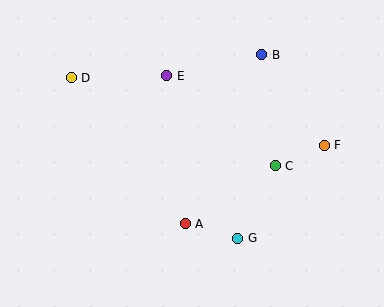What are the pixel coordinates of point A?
Point A is at (185, 224).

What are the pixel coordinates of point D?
Point D is at (71, 78).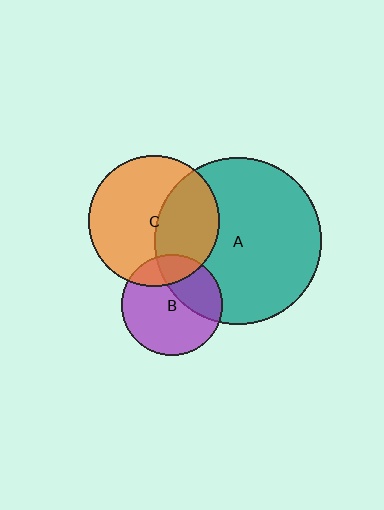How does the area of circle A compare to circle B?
Approximately 2.7 times.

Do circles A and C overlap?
Yes.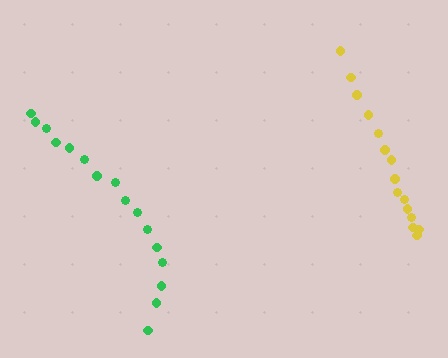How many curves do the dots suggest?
There are 2 distinct paths.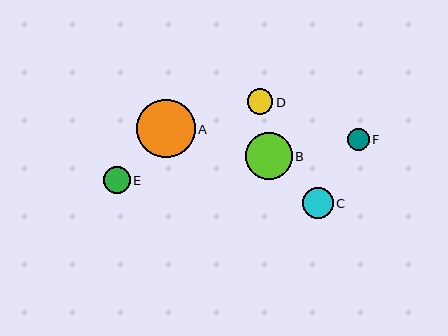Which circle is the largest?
Circle A is the largest with a size of approximately 58 pixels.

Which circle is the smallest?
Circle F is the smallest with a size of approximately 22 pixels.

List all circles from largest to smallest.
From largest to smallest: A, B, C, E, D, F.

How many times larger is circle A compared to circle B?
Circle A is approximately 1.2 times the size of circle B.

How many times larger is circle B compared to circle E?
Circle B is approximately 1.8 times the size of circle E.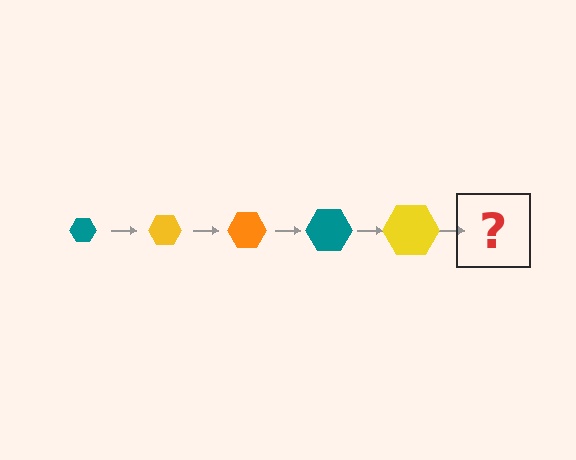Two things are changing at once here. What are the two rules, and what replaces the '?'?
The two rules are that the hexagon grows larger each step and the color cycles through teal, yellow, and orange. The '?' should be an orange hexagon, larger than the previous one.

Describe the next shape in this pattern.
It should be an orange hexagon, larger than the previous one.